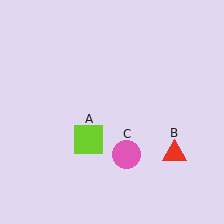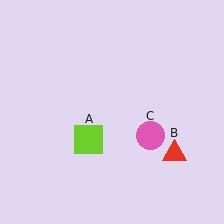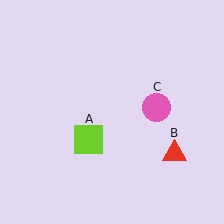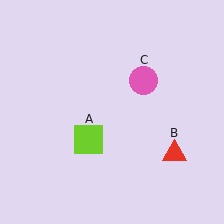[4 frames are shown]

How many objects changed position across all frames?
1 object changed position: pink circle (object C).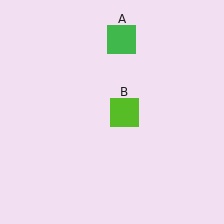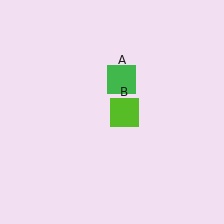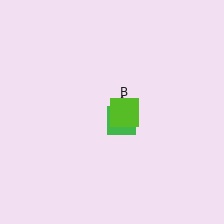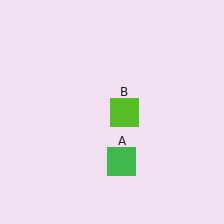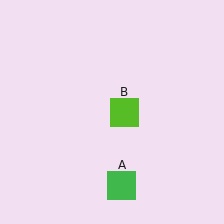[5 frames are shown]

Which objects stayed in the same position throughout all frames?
Lime square (object B) remained stationary.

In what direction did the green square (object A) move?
The green square (object A) moved down.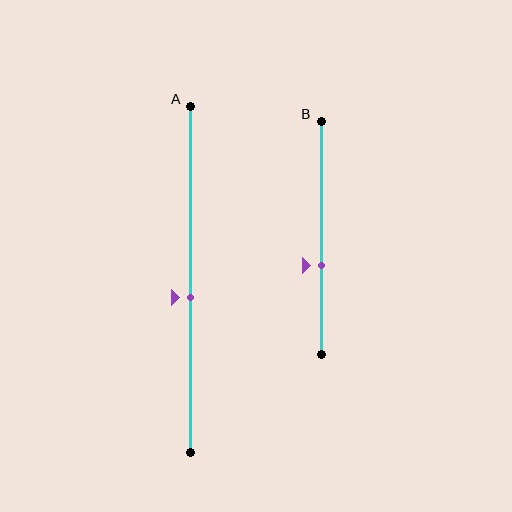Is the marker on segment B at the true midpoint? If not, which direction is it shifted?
No, the marker on segment B is shifted downward by about 12% of the segment length.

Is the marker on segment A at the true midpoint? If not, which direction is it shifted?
No, the marker on segment A is shifted downward by about 5% of the segment length.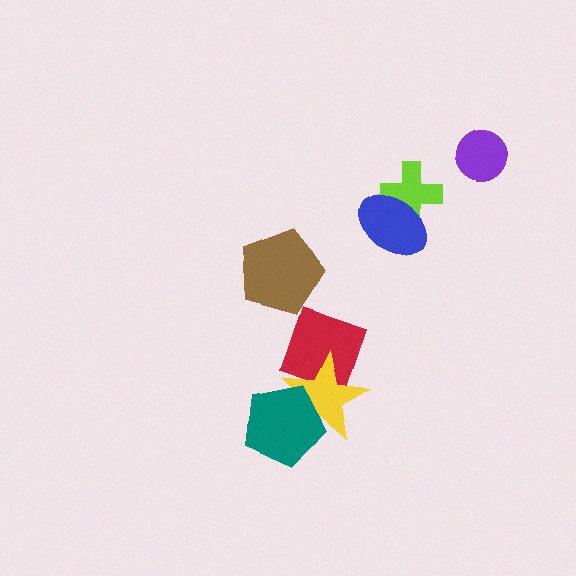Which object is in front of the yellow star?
The teal pentagon is in front of the yellow star.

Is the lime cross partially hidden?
Yes, it is partially covered by another shape.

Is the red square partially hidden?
Yes, it is partially covered by another shape.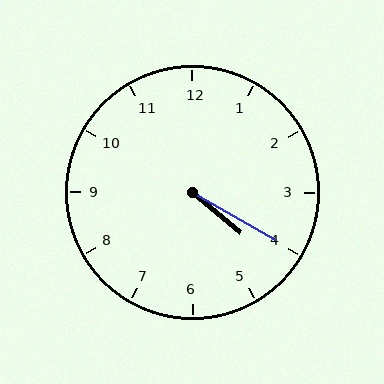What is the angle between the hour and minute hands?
Approximately 10 degrees.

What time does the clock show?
4:20.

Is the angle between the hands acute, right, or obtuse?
It is acute.